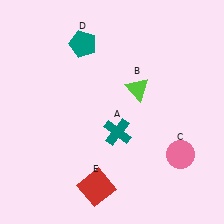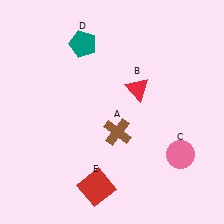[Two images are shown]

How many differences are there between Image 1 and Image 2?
There are 2 differences between the two images.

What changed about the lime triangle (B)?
In Image 1, B is lime. In Image 2, it changed to red.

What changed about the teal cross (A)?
In Image 1, A is teal. In Image 2, it changed to brown.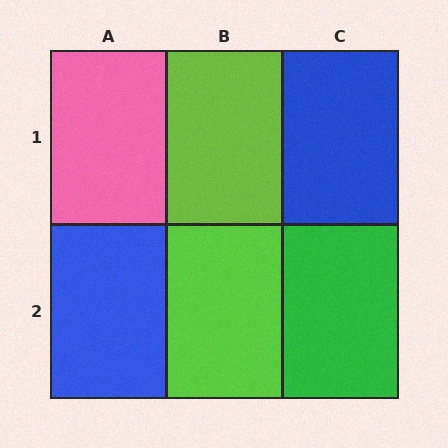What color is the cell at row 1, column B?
Lime.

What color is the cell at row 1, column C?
Blue.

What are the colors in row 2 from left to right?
Blue, lime, green.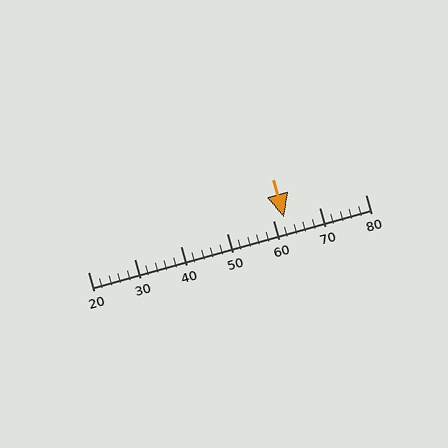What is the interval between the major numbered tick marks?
The major tick marks are spaced 10 units apart.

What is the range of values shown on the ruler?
The ruler shows values from 20 to 80.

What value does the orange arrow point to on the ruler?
The orange arrow points to approximately 62.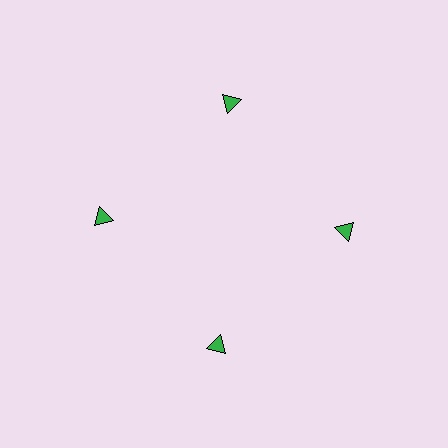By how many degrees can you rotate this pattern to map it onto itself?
The pattern maps onto itself every 90 degrees of rotation.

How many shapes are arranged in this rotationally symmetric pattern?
There are 4 shapes, arranged in 4 groups of 1.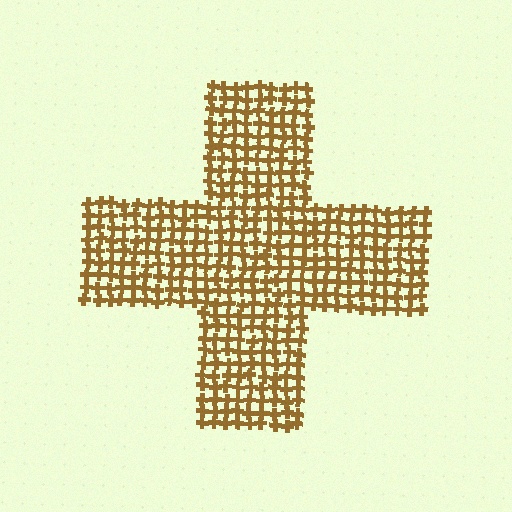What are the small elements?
The small elements are crosses.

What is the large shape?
The large shape is a cross.